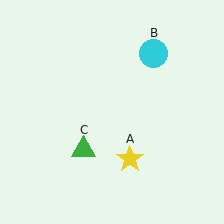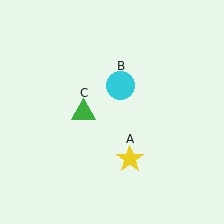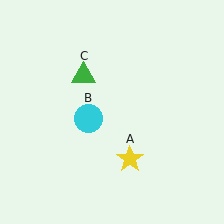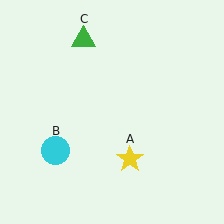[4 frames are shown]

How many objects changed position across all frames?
2 objects changed position: cyan circle (object B), green triangle (object C).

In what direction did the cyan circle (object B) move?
The cyan circle (object B) moved down and to the left.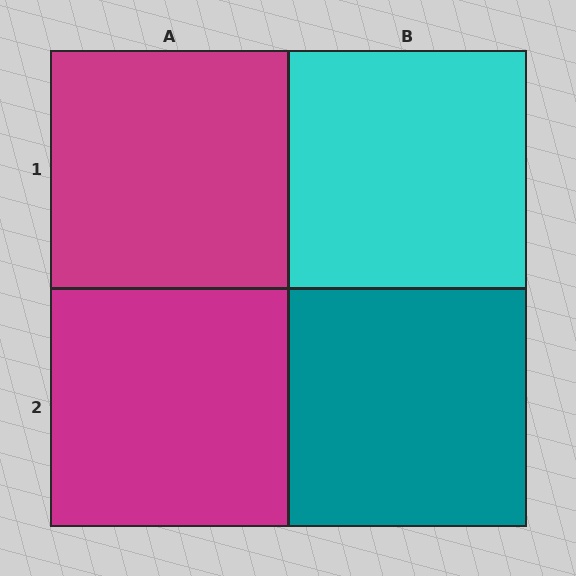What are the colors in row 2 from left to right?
Magenta, teal.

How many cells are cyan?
1 cell is cyan.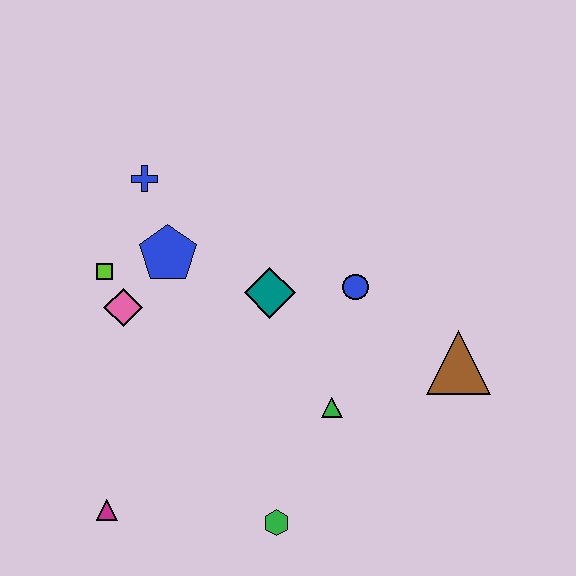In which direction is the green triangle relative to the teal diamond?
The green triangle is below the teal diamond.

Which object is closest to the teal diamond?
The blue circle is closest to the teal diamond.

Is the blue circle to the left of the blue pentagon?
No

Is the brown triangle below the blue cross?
Yes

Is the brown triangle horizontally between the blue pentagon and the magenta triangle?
No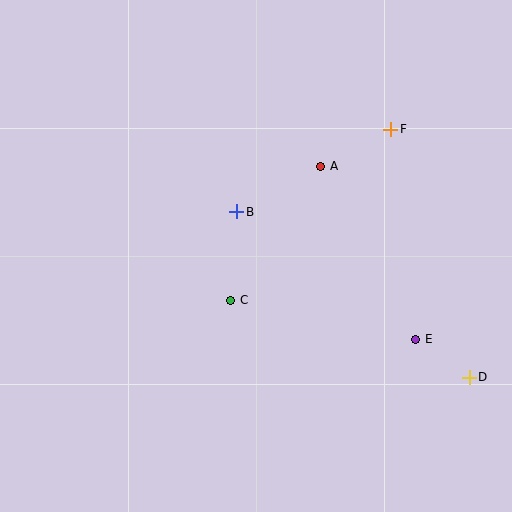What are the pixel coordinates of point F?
Point F is at (391, 129).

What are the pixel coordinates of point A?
Point A is at (321, 166).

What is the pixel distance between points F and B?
The distance between F and B is 175 pixels.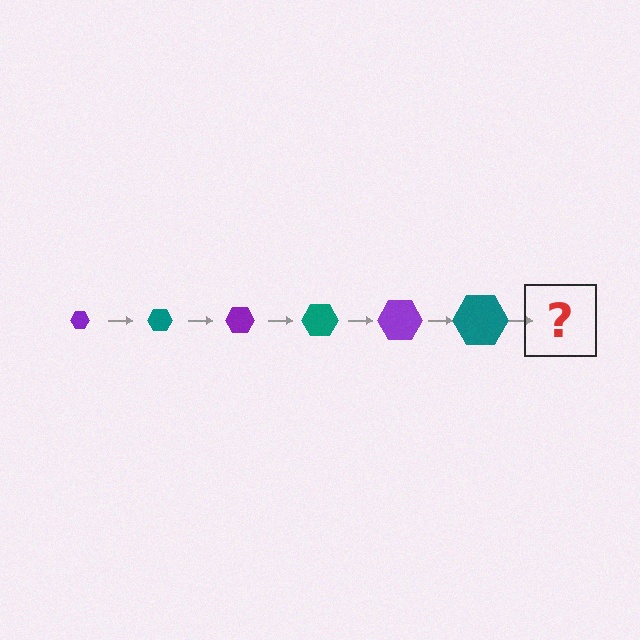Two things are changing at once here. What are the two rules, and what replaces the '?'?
The two rules are that the hexagon grows larger each step and the color cycles through purple and teal. The '?' should be a purple hexagon, larger than the previous one.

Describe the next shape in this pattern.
It should be a purple hexagon, larger than the previous one.